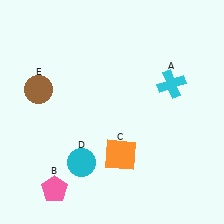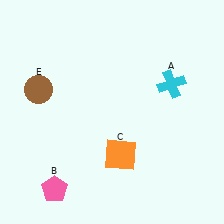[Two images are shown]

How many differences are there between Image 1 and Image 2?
There is 1 difference between the two images.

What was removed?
The cyan circle (D) was removed in Image 2.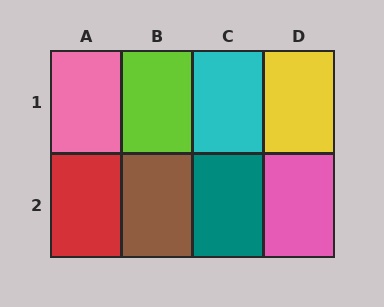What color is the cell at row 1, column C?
Cyan.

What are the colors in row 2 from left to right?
Red, brown, teal, pink.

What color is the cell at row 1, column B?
Lime.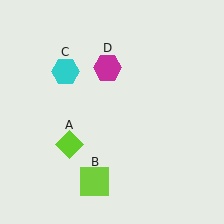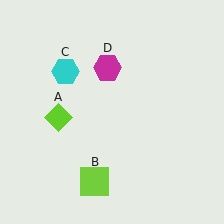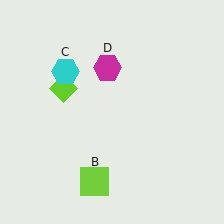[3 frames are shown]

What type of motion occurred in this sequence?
The lime diamond (object A) rotated clockwise around the center of the scene.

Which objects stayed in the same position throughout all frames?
Lime square (object B) and cyan hexagon (object C) and magenta hexagon (object D) remained stationary.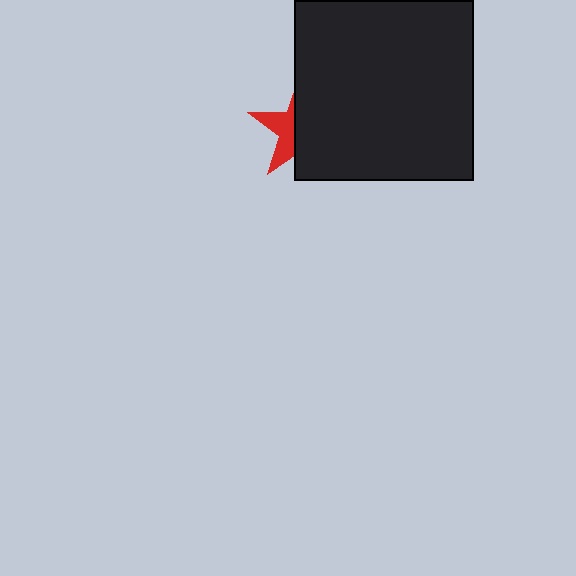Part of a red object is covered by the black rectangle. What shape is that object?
It is a star.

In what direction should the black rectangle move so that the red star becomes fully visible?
The black rectangle should move right. That is the shortest direction to clear the overlap and leave the red star fully visible.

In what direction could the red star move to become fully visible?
The red star could move left. That would shift it out from behind the black rectangle entirely.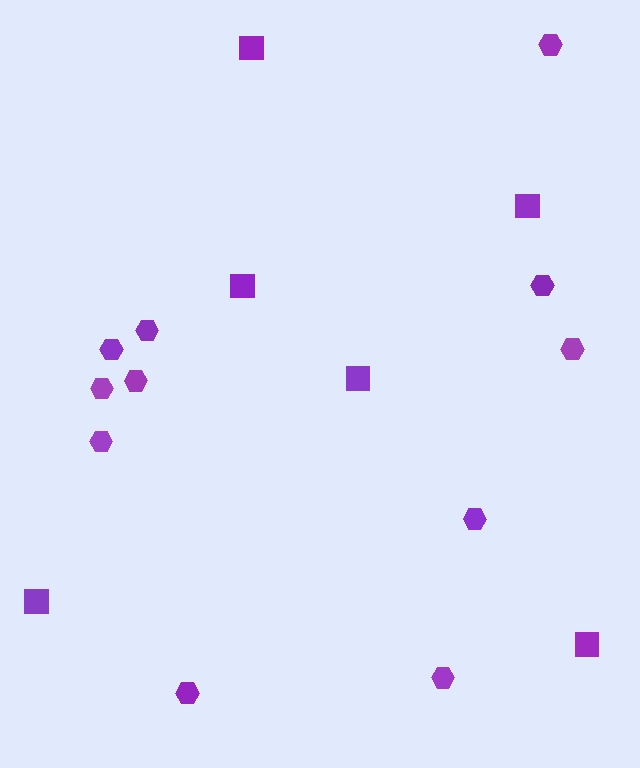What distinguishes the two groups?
There are 2 groups: one group of squares (6) and one group of hexagons (11).